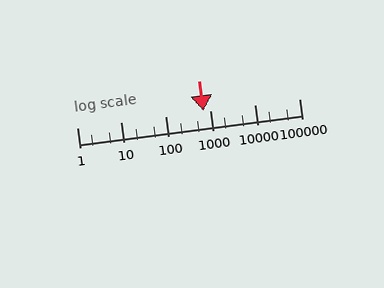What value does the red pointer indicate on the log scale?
The pointer indicates approximately 690.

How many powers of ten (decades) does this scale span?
The scale spans 5 decades, from 1 to 100000.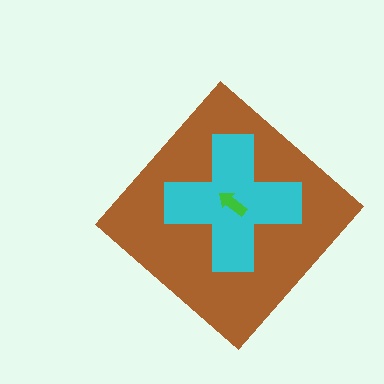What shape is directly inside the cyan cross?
The green arrow.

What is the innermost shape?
The green arrow.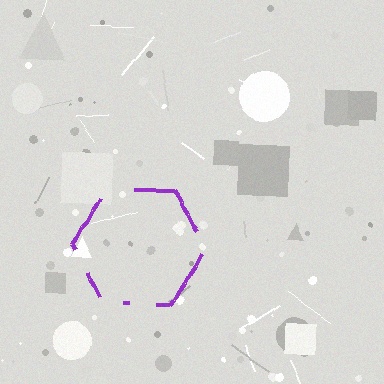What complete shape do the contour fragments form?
The contour fragments form a hexagon.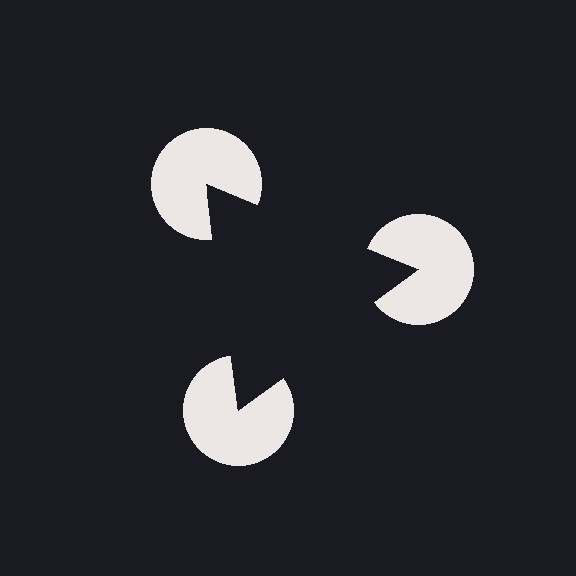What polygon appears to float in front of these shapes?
An illusory triangle — its edges are inferred from the aligned wedge cuts in the pac-man discs, not physically drawn.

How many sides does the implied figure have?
3 sides.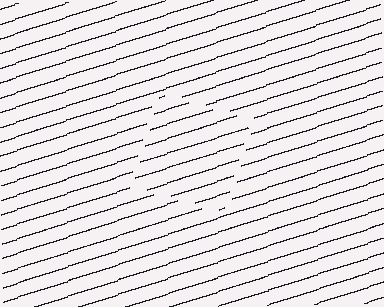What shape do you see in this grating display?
An illusory square. The interior of the shape contains the same grating, shifted by half a period — the contour is defined by the phase discontinuity where line-ends from the inner and outer gratings abut.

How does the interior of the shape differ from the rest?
The interior of the shape contains the same grating, shifted by half a period — the contour is defined by the phase discontinuity where line-ends from the inner and outer gratings abut.